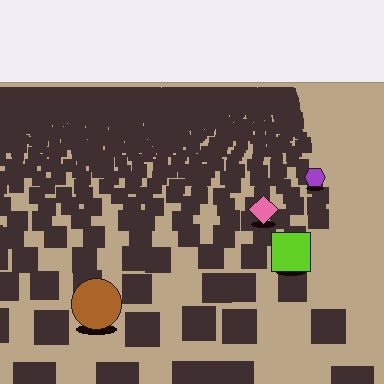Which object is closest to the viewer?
The brown circle is closest. The texture marks near it are larger and more spread out.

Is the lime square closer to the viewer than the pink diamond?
Yes. The lime square is closer — you can tell from the texture gradient: the ground texture is coarser near it.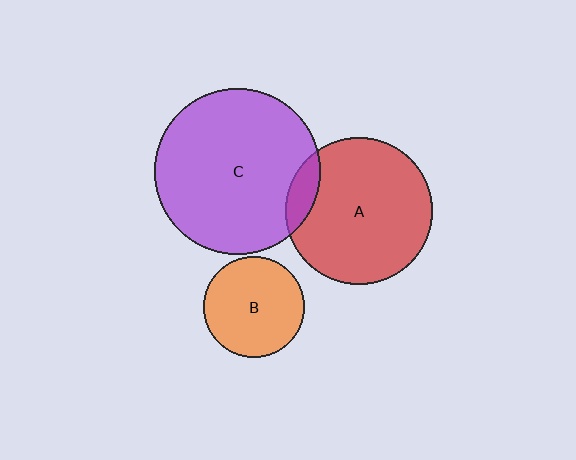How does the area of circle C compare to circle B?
Approximately 2.7 times.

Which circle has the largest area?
Circle C (purple).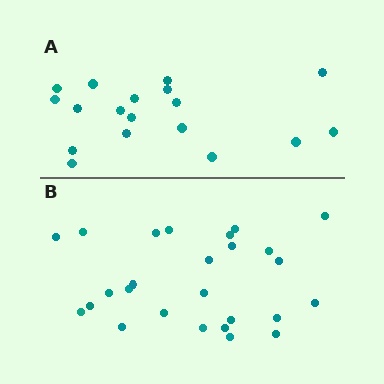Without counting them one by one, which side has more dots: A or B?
Region B (the bottom region) has more dots.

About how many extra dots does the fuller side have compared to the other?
Region B has roughly 8 or so more dots than region A.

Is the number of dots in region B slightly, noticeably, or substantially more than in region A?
Region B has noticeably more, but not dramatically so. The ratio is roughly 1.4 to 1.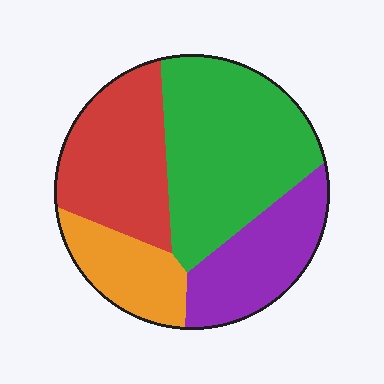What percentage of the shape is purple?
Purple covers about 20% of the shape.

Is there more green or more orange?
Green.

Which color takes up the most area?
Green, at roughly 40%.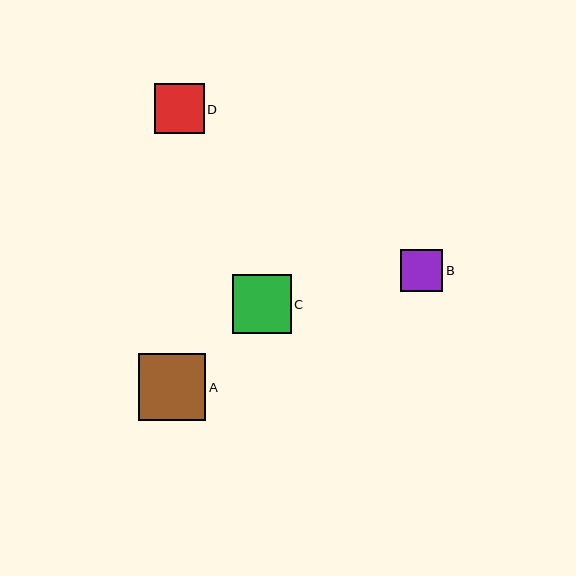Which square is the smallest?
Square B is the smallest with a size of approximately 42 pixels.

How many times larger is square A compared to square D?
Square A is approximately 1.3 times the size of square D.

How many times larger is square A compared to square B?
Square A is approximately 1.6 times the size of square B.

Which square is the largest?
Square A is the largest with a size of approximately 67 pixels.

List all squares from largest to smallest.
From largest to smallest: A, C, D, B.